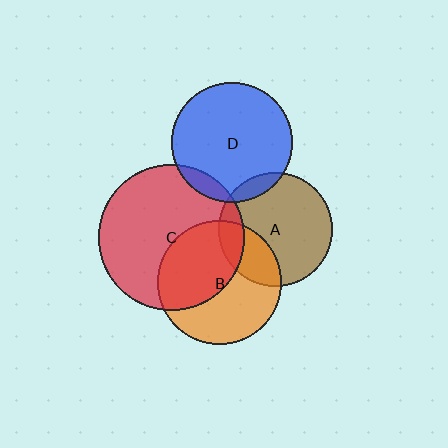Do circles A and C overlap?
Yes.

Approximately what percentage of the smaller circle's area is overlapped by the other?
Approximately 15%.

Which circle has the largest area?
Circle C (red).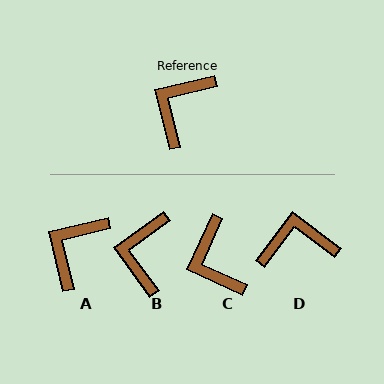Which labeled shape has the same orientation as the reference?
A.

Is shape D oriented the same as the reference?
No, it is off by about 51 degrees.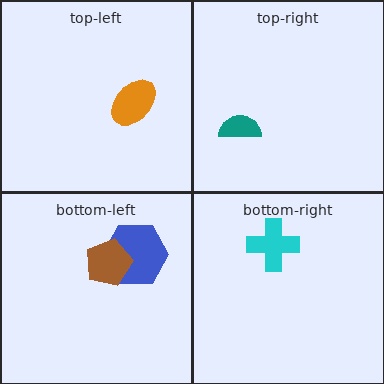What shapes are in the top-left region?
The orange ellipse.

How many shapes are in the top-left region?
1.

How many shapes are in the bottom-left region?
2.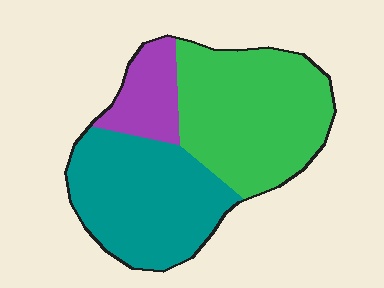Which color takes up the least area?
Purple, at roughly 15%.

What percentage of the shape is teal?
Teal takes up between a quarter and a half of the shape.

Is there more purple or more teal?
Teal.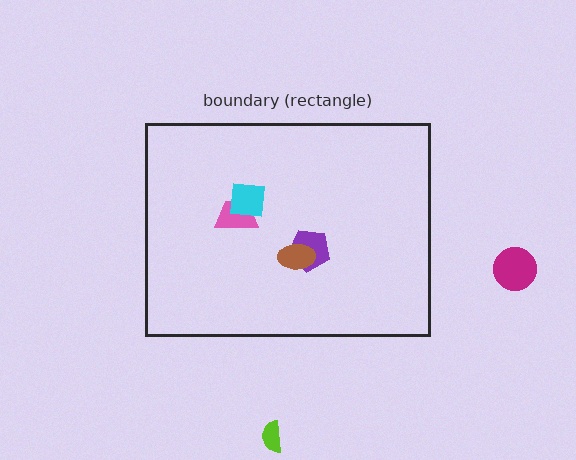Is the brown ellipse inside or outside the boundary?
Inside.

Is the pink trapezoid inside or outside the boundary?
Inside.